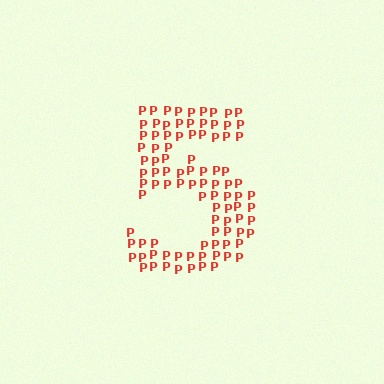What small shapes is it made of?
It is made of small letter P's.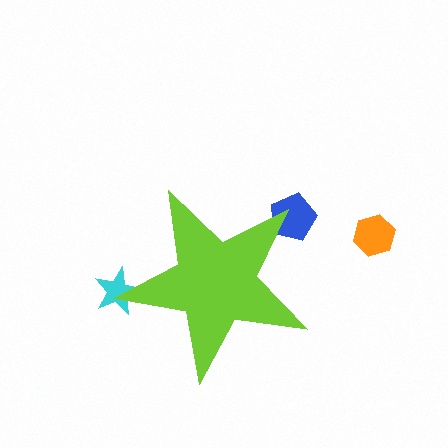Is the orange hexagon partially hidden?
No, the orange hexagon is fully visible.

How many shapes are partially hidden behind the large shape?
2 shapes are partially hidden.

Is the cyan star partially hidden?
Yes, the cyan star is partially hidden behind the lime star.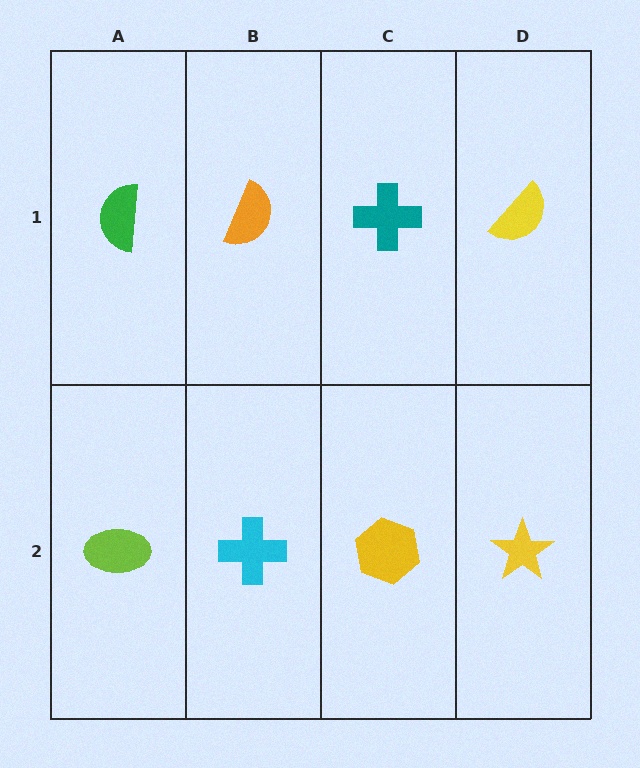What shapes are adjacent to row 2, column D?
A yellow semicircle (row 1, column D), a yellow hexagon (row 2, column C).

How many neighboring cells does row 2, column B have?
3.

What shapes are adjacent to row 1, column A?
A lime ellipse (row 2, column A), an orange semicircle (row 1, column B).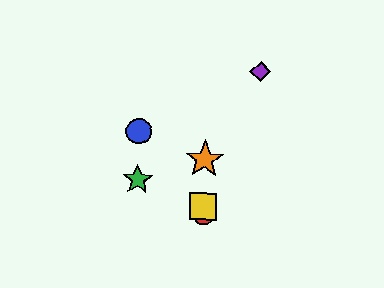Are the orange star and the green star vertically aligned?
No, the orange star is at x≈205 and the green star is at x≈138.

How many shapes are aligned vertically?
3 shapes (the red circle, the yellow square, the orange star) are aligned vertically.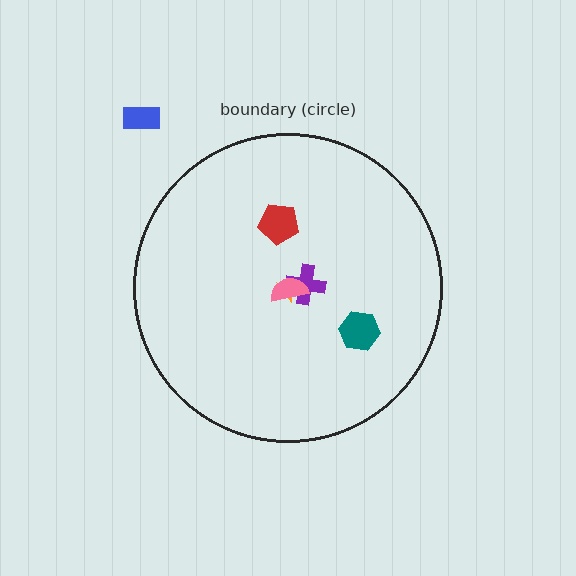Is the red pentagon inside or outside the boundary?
Inside.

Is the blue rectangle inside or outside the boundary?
Outside.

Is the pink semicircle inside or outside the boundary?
Inside.